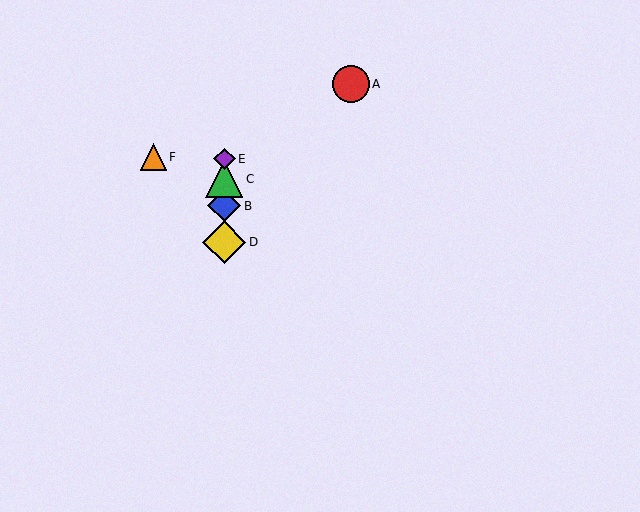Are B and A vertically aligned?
No, B is at x≈224 and A is at x≈351.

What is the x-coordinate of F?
Object F is at x≈153.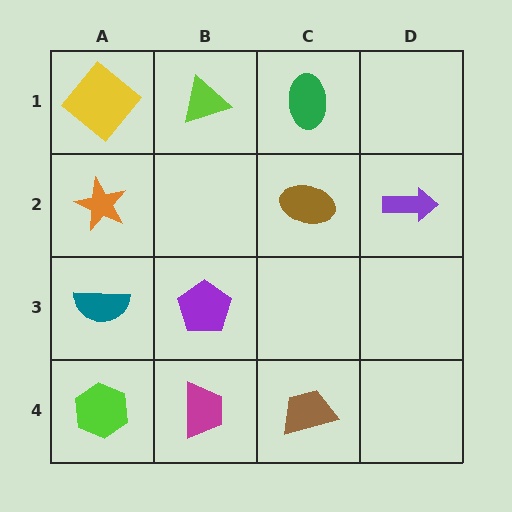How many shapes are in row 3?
2 shapes.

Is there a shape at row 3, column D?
No, that cell is empty.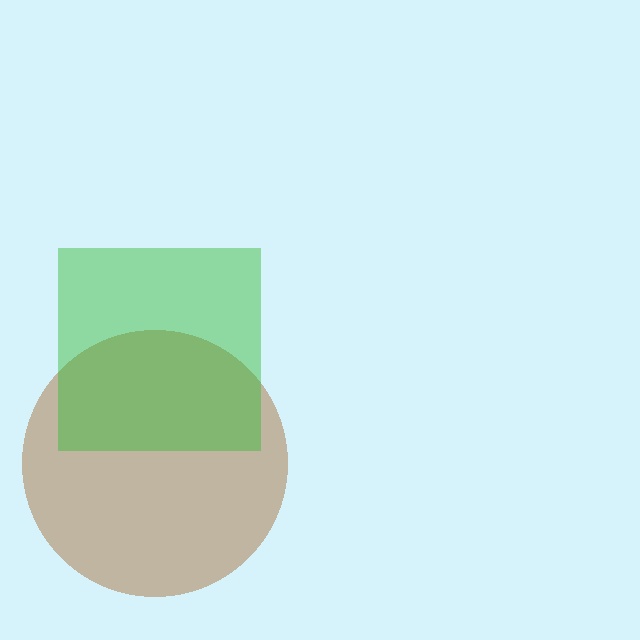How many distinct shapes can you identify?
There are 2 distinct shapes: a brown circle, a green square.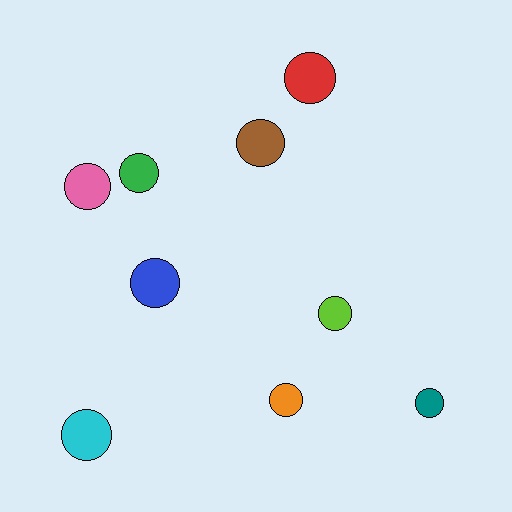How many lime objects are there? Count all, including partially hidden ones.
There is 1 lime object.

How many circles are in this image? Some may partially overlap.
There are 9 circles.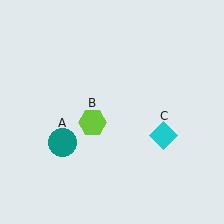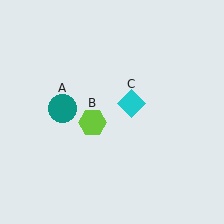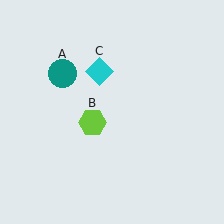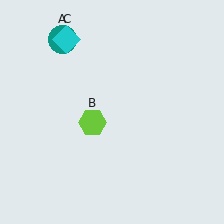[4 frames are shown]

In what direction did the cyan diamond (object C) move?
The cyan diamond (object C) moved up and to the left.